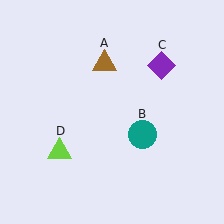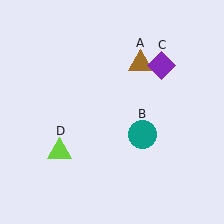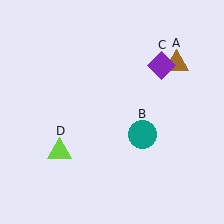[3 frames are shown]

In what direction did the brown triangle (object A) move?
The brown triangle (object A) moved right.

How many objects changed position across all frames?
1 object changed position: brown triangle (object A).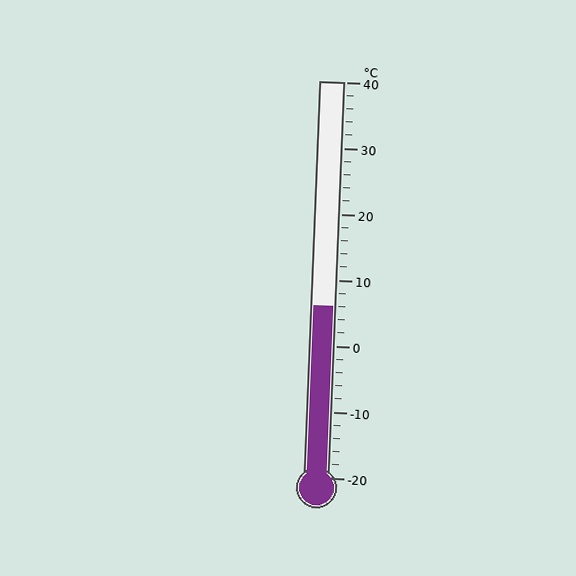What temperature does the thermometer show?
The thermometer shows approximately 6°C.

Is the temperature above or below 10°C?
The temperature is below 10°C.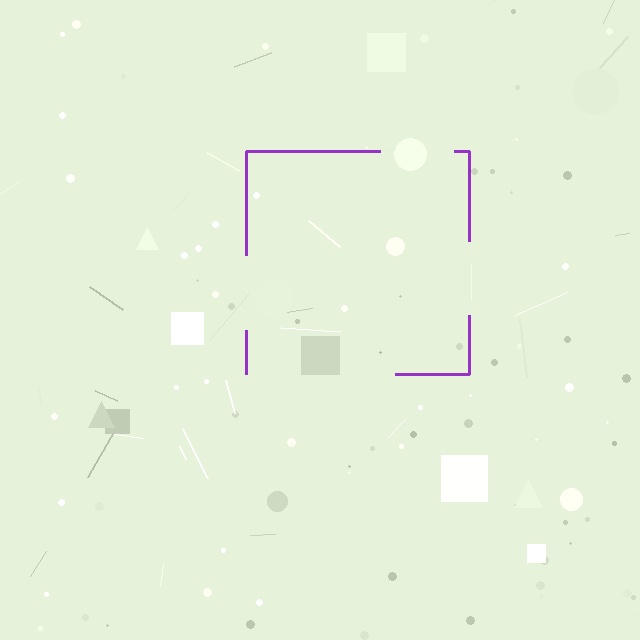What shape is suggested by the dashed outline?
The dashed outline suggests a square.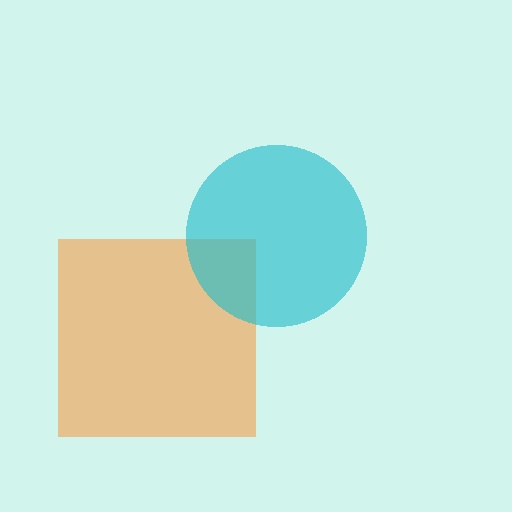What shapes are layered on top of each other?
The layered shapes are: an orange square, a cyan circle.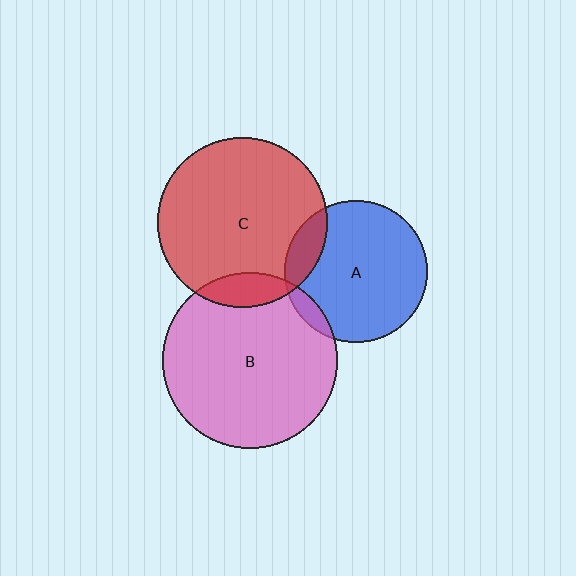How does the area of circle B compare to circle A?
Approximately 1.5 times.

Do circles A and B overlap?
Yes.